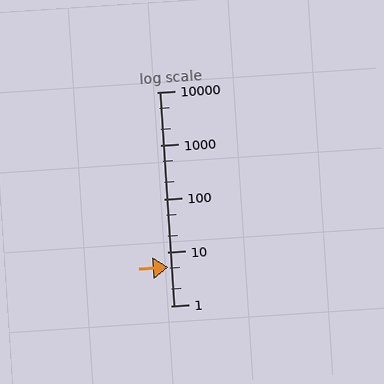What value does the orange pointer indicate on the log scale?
The pointer indicates approximately 5.2.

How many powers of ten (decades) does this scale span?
The scale spans 4 decades, from 1 to 10000.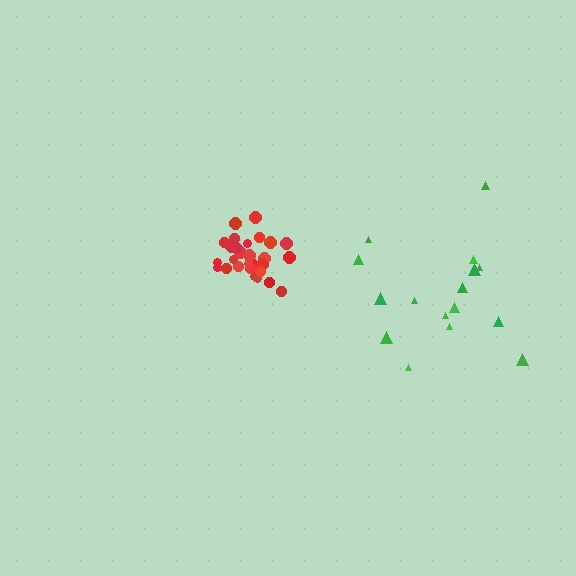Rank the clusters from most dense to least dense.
red, green.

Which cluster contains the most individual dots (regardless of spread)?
Red (28).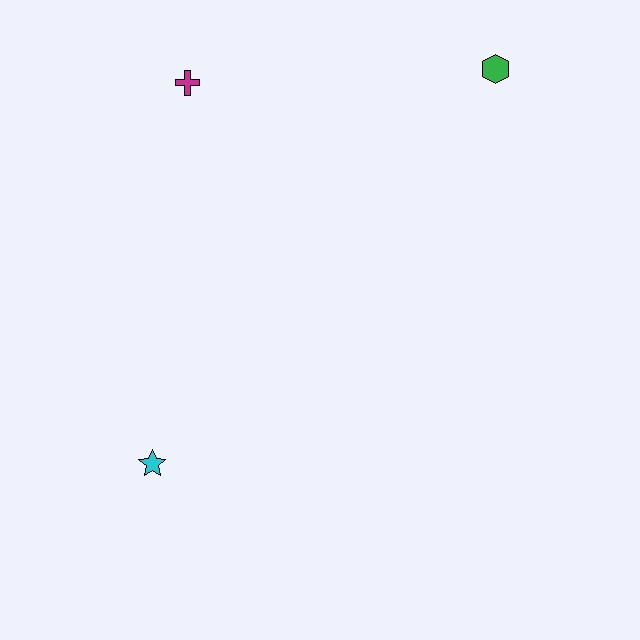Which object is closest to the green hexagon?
The magenta cross is closest to the green hexagon.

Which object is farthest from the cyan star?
The green hexagon is farthest from the cyan star.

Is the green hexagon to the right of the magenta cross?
Yes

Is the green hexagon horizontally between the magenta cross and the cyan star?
No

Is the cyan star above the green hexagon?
No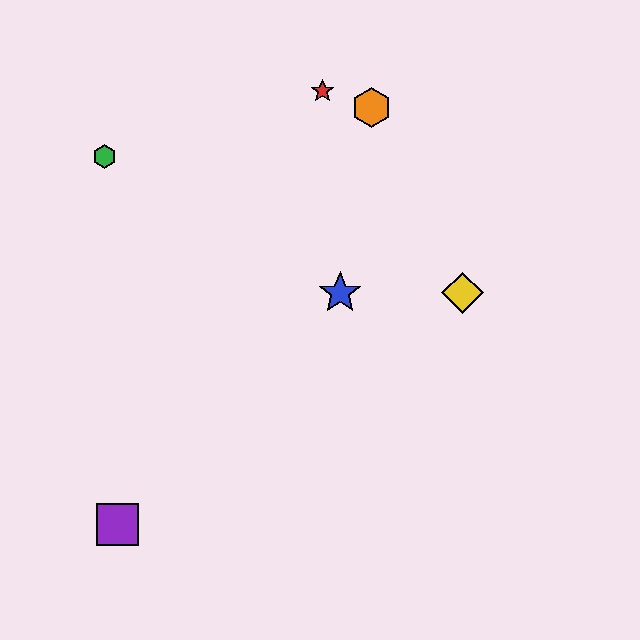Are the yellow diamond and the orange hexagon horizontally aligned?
No, the yellow diamond is at y≈293 and the orange hexagon is at y≈107.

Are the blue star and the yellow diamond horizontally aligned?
Yes, both are at y≈293.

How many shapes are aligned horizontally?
2 shapes (the blue star, the yellow diamond) are aligned horizontally.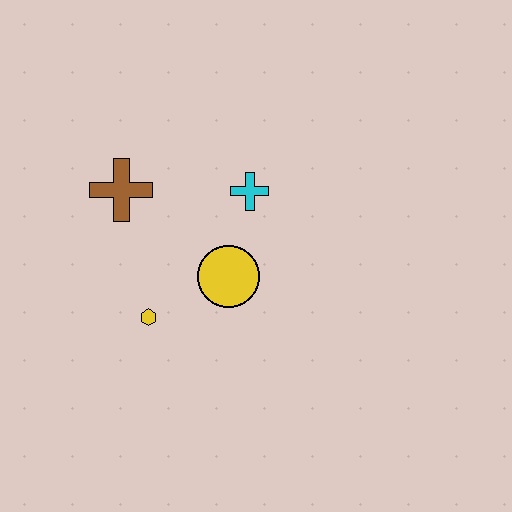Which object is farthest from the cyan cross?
The yellow hexagon is farthest from the cyan cross.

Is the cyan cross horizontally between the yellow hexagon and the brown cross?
No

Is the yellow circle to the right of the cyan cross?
No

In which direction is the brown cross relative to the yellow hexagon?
The brown cross is above the yellow hexagon.